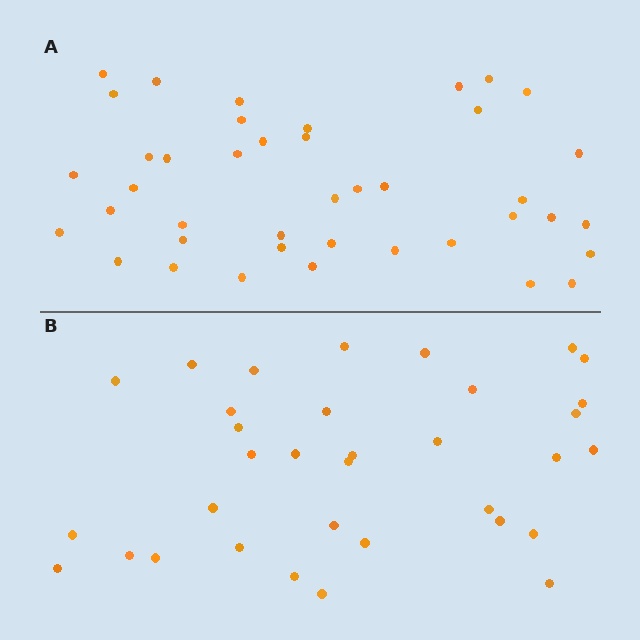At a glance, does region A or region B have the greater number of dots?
Region A (the top region) has more dots.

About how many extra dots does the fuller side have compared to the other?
Region A has roughly 8 or so more dots than region B.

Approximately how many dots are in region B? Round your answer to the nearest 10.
About 30 dots. (The exact count is 34, which rounds to 30.)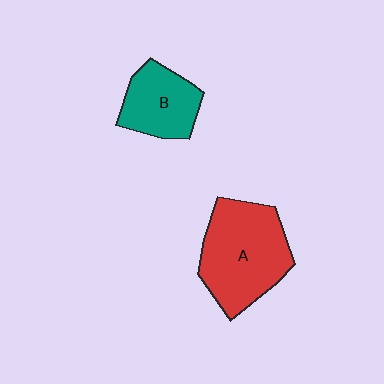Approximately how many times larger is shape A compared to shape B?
Approximately 1.6 times.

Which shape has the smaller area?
Shape B (teal).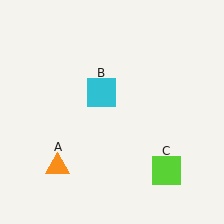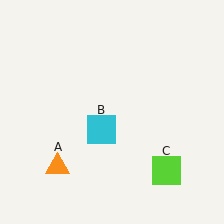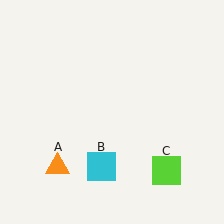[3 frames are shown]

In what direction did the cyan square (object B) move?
The cyan square (object B) moved down.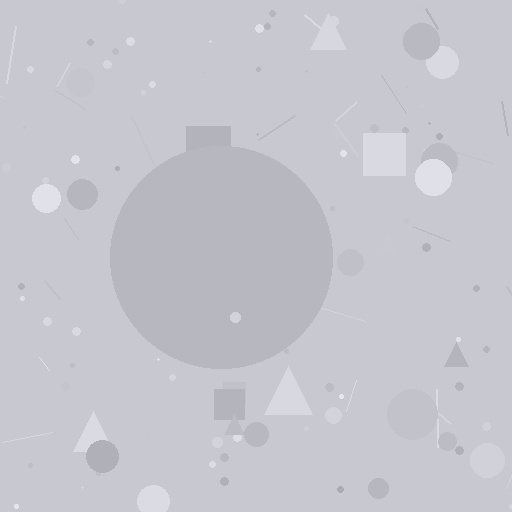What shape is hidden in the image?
A circle is hidden in the image.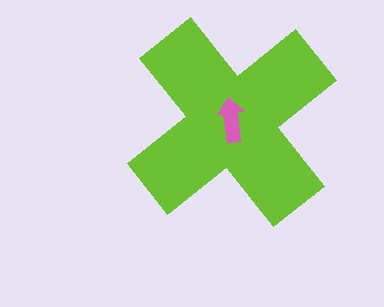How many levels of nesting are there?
2.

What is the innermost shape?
The pink arrow.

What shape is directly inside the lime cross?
The pink arrow.